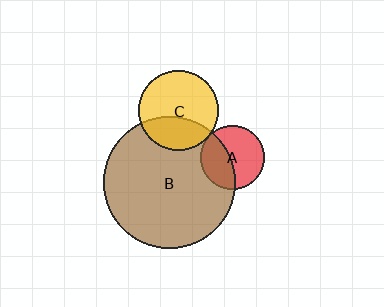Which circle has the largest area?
Circle B (brown).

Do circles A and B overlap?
Yes.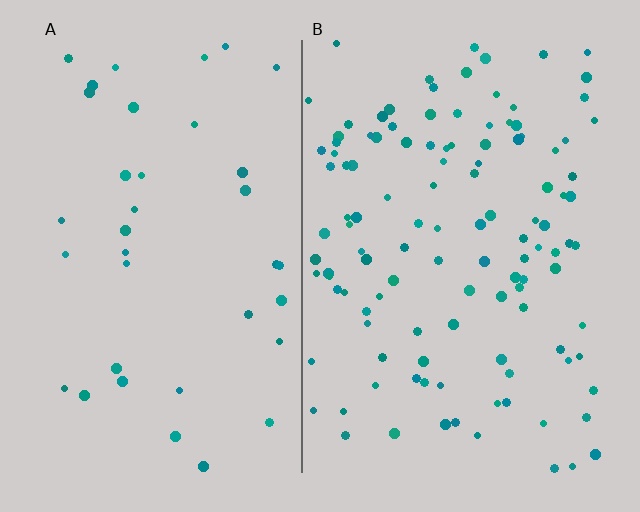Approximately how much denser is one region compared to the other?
Approximately 3.2× — region B over region A.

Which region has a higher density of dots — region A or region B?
B (the right).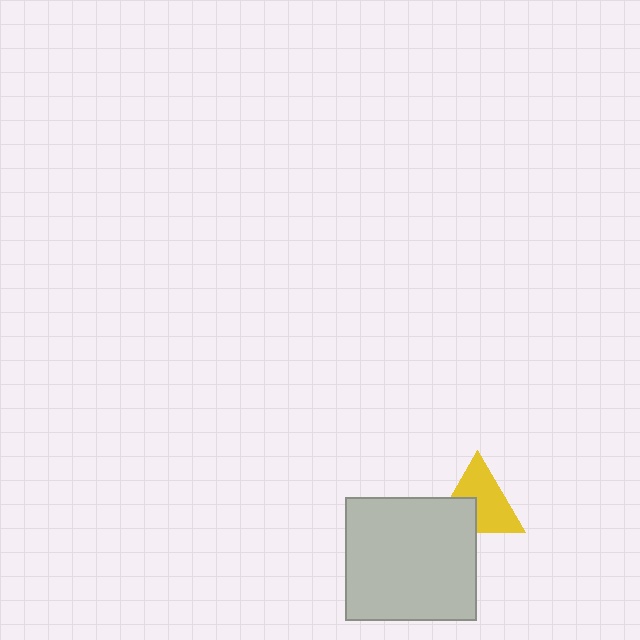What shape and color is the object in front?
The object in front is a light gray rectangle.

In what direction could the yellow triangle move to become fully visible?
The yellow triangle could move toward the upper-right. That would shift it out from behind the light gray rectangle entirely.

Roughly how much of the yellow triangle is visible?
Most of it is visible (roughly 67%).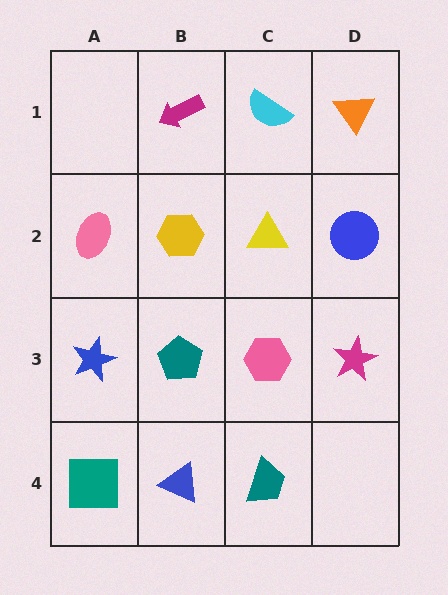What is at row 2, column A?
A pink ellipse.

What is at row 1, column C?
A cyan semicircle.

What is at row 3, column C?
A pink hexagon.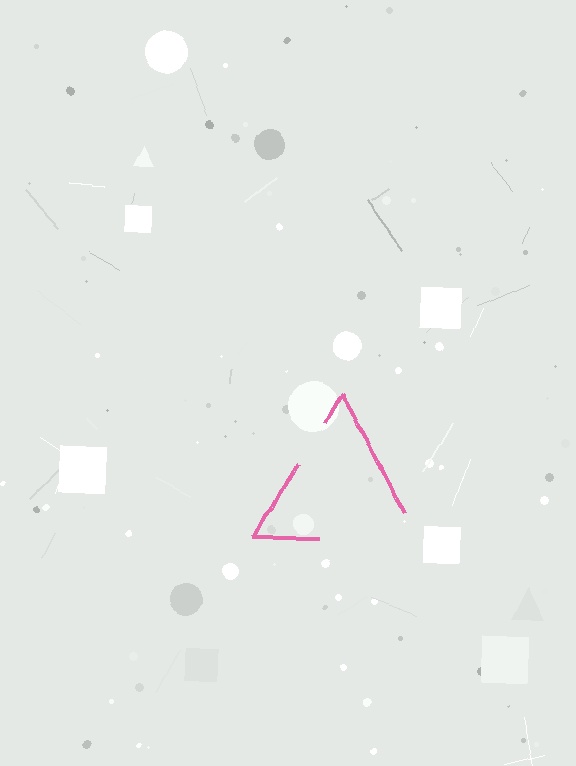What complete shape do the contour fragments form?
The contour fragments form a triangle.